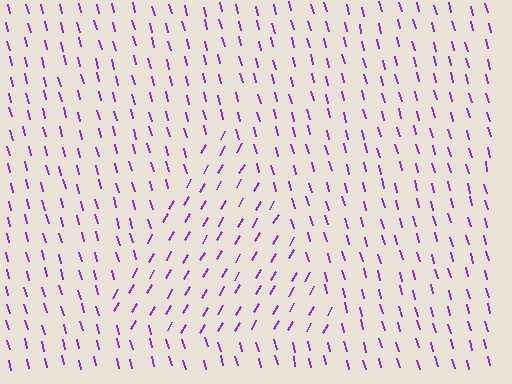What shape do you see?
I see a triangle.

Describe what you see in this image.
The image is filled with small purple line segments. A triangle region in the image has lines oriented differently from the surrounding lines, creating a visible texture boundary.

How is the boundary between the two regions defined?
The boundary is defined purely by a change in line orientation (approximately 45 degrees difference). All lines are the same color and thickness.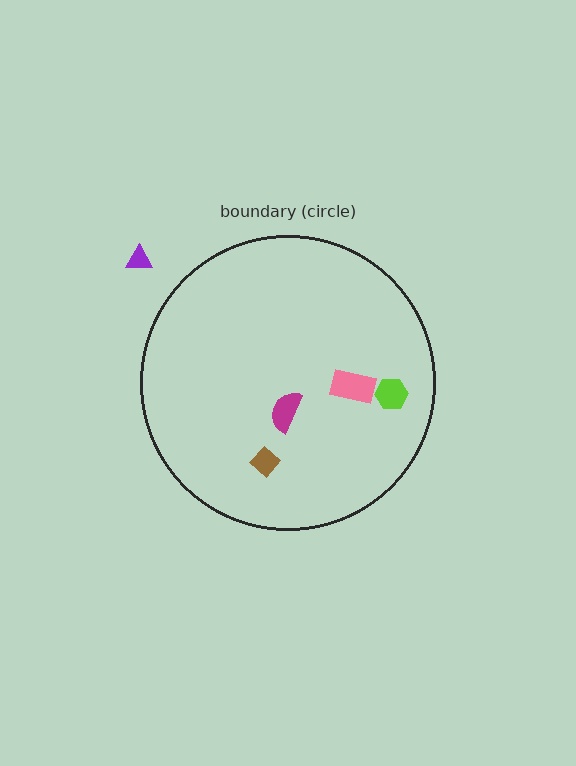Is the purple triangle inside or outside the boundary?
Outside.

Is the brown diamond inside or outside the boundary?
Inside.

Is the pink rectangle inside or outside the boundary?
Inside.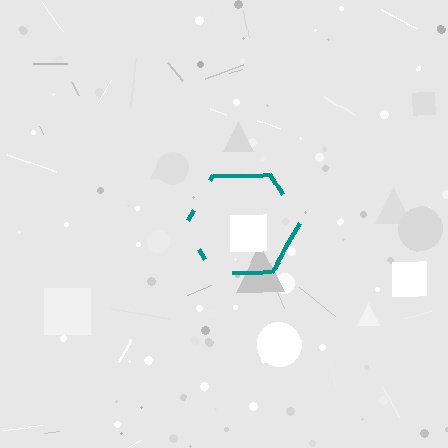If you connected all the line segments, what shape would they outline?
They would outline a hexagon.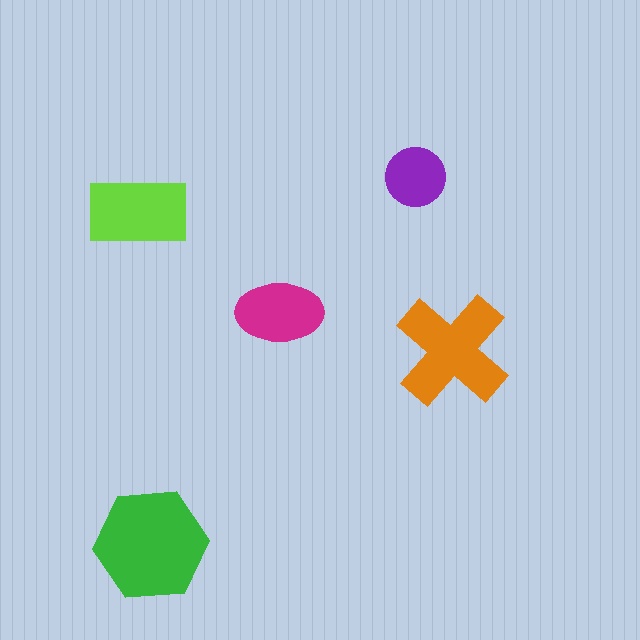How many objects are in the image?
There are 5 objects in the image.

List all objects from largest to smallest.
The green hexagon, the orange cross, the lime rectangle, the magenta ellipse, the purple circle.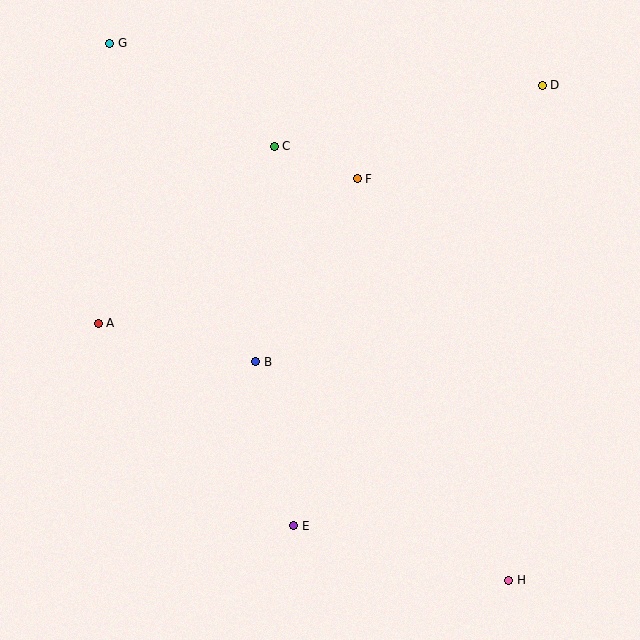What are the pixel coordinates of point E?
Point E is at (294, 526).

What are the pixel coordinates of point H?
Point H is at (509, 581).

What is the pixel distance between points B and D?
The distance between B and D is 398 pixels.